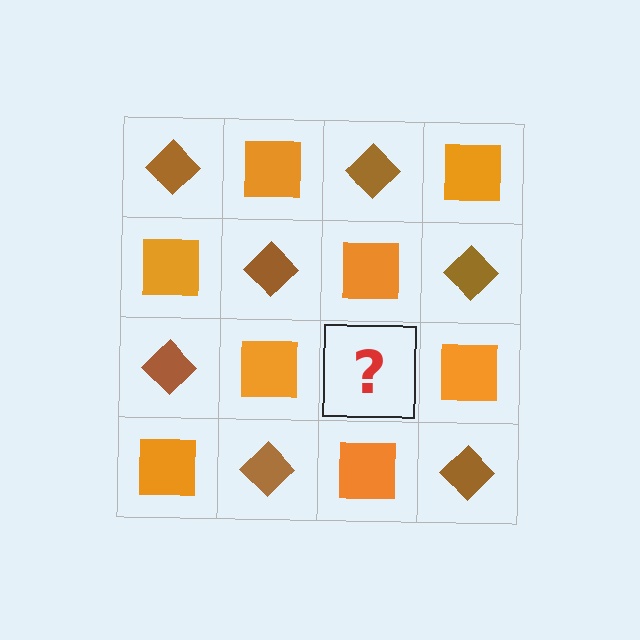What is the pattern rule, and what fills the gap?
The rule is that it alternates brown diamond and orange square in a checkerboard pattern. The gap should be filled with a brown diamond.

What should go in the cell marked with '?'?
The missing cell should contain a brown diamond.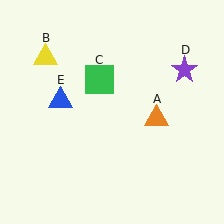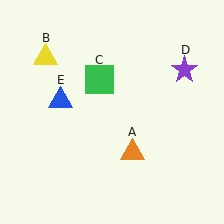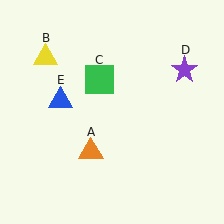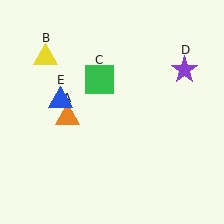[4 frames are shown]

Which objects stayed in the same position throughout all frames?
Yellow triangle (object B) and green square (object C) and purple star (object D) and blue triangle (object E) remained stationary.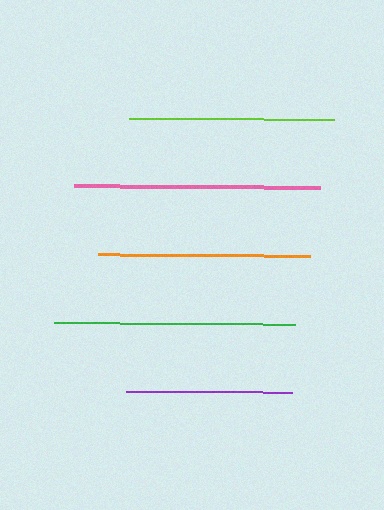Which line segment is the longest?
The pink line is the longest at approximately 246 pixels.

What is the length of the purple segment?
The purple segment is approximately 166 pixels long.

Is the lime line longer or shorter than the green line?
The green line is longer than the lime line.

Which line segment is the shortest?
The purple line is the shortest at approximately 166 pixels.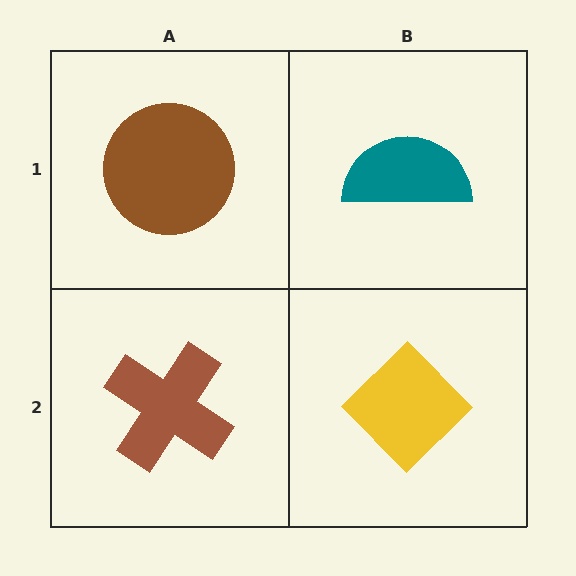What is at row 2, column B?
A yellow diamond.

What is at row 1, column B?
A teal semicircle.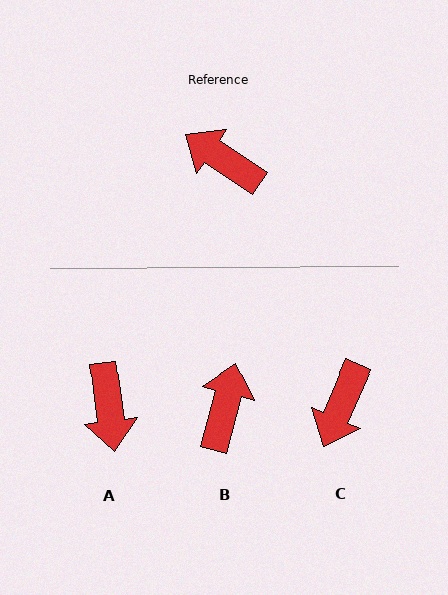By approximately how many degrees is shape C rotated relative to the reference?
Approximately 100 degrees counter-clockwise.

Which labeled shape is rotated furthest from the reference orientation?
A, about 131 degrees away.